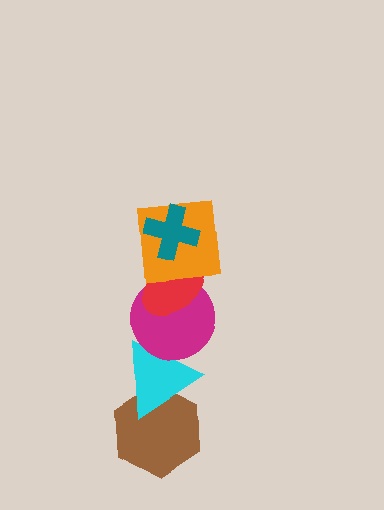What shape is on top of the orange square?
The teal cross is on top of the orange square.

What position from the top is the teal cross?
The teal cross is 1st from the top.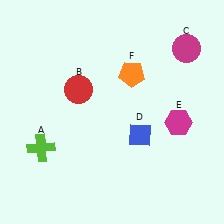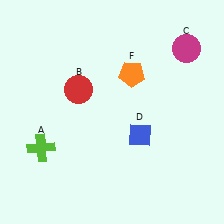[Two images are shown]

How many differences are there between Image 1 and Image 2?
There is 1 difference between the two images.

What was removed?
The magenta hexagon (E) was removed in Image 2.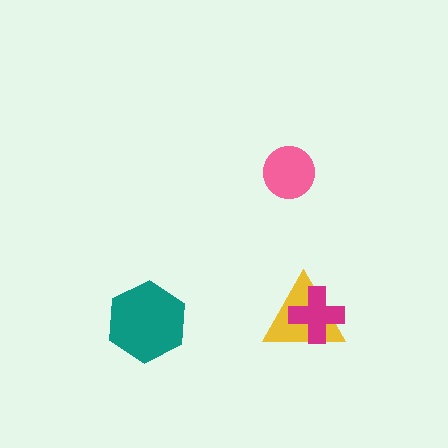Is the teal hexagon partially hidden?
No, no other shape covers it.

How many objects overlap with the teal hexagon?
0 objects overlap with the teal hexagon.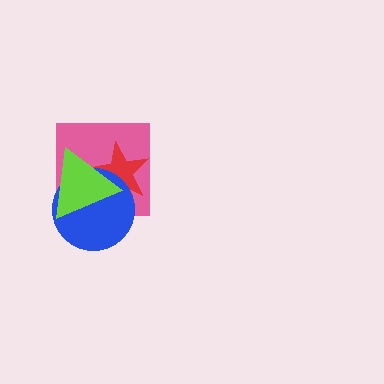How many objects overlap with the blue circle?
3 objects overlap with the blue circle.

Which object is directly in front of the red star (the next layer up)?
The blue circle is directly in front of the red star.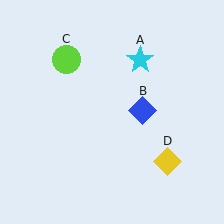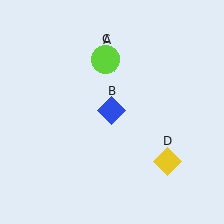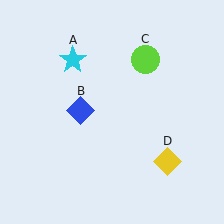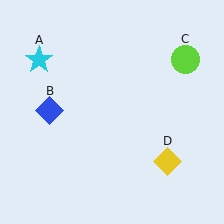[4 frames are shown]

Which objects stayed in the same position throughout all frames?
Yellow diamond (object D) remained stationary.